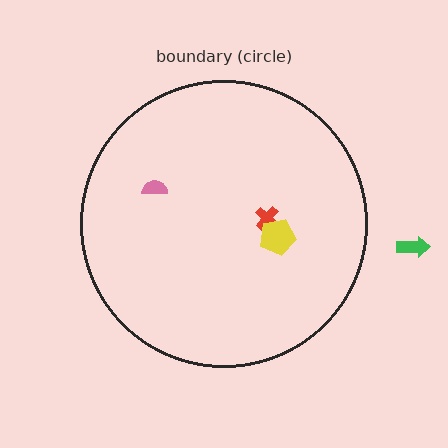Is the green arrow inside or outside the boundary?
Outside.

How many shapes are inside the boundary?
3 inside, 1 outside.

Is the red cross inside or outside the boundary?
Inside.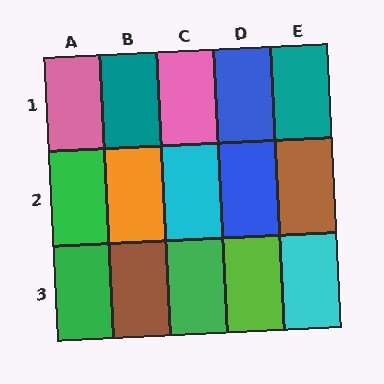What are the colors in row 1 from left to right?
Pink, teal, pink, blue, teal.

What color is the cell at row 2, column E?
Brown.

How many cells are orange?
1 cell is orange.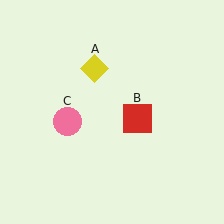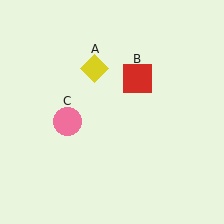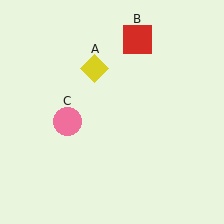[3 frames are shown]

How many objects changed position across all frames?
1 object changed position: red square (object B).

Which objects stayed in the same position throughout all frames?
Yellow diamond (object A) and pink circle (object C) remained stationary.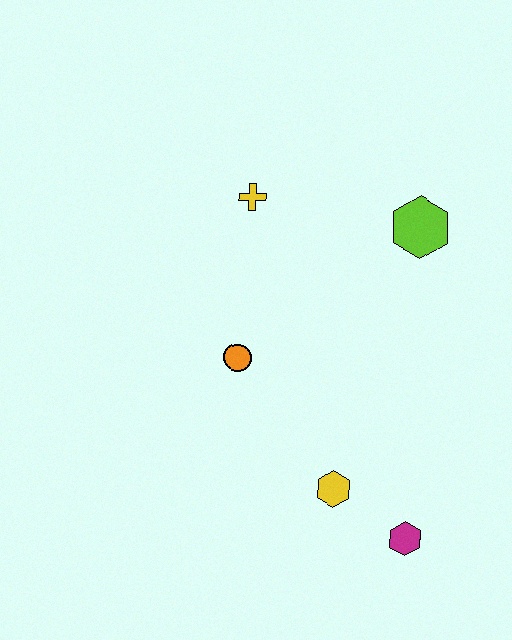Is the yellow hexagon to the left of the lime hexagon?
Yes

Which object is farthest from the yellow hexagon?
The yellow cross is farthest from the yellow hexagon.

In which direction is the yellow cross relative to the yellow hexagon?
The yellow cross is above the yellow hexagon.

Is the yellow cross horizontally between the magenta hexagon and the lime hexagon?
No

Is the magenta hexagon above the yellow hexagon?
No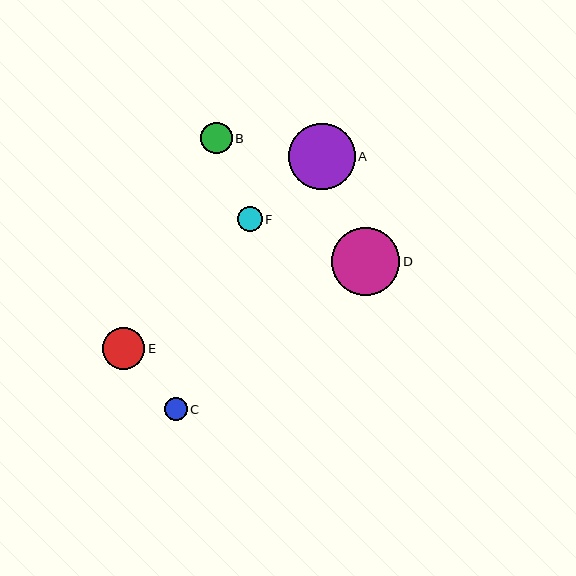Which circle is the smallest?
Circle C is the smallest with a size of approximately 23 pixels.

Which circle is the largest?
Circle D is the largest with a size of approximately 68 pixels.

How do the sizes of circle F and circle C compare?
Circle F and circle C are approximately the same size.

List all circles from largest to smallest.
From largest to smallest: D, A, E, B, F, C.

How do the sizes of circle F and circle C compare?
Circle F and circle C are approximately the same size.